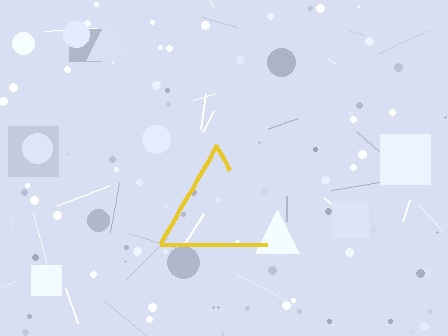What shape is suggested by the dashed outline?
The dashed outline suggests a triangle.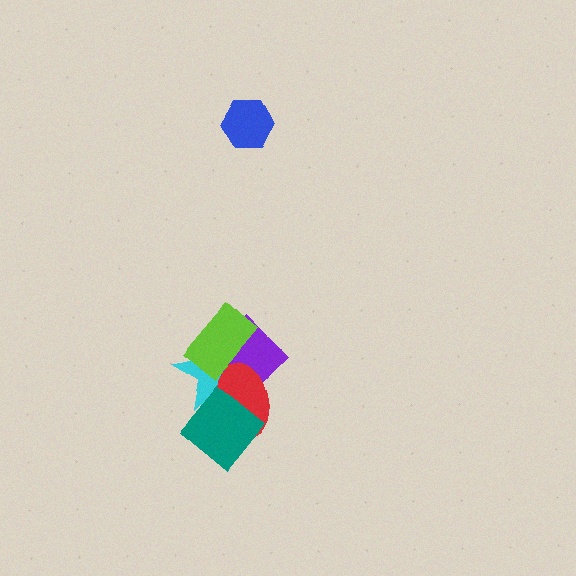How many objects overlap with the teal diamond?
2 objects overlap with the teal diamond.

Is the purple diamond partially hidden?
Yes, it is partially covered by another shape.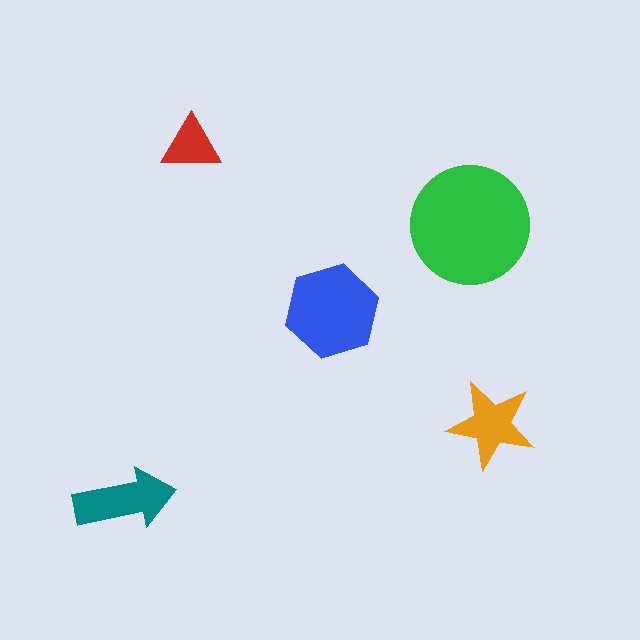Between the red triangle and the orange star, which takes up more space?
The orange star.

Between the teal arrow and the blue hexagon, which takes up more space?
The blue hexagon.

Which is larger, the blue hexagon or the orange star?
The blue hexagon.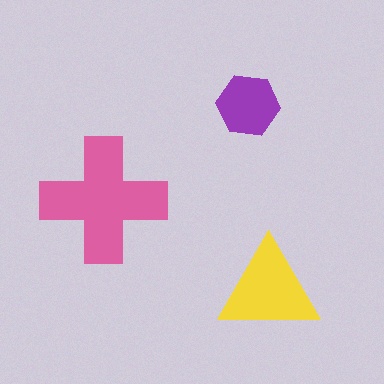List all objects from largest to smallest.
The pink cross, the yellow triangle, the purple hexagon.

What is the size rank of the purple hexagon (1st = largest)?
3rd.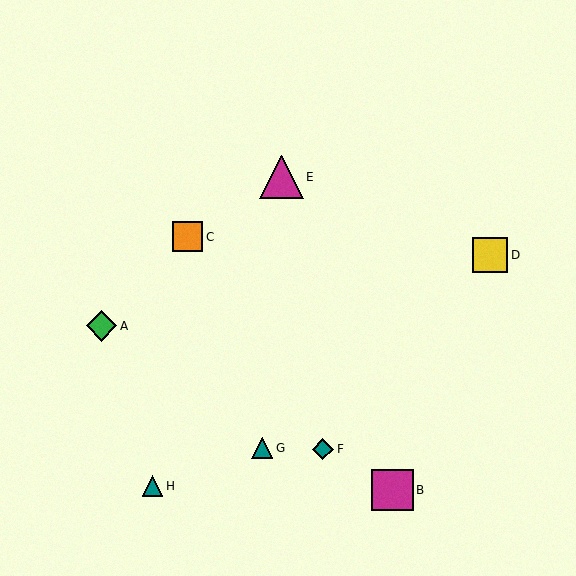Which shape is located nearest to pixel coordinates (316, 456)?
The teal diamond (labeled F) at (323, 449) is nearest to that location.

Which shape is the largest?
The magenta triangle (labeled E) is the largest.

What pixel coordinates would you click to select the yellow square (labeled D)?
Click at (490, 255) to select the yellow square D.